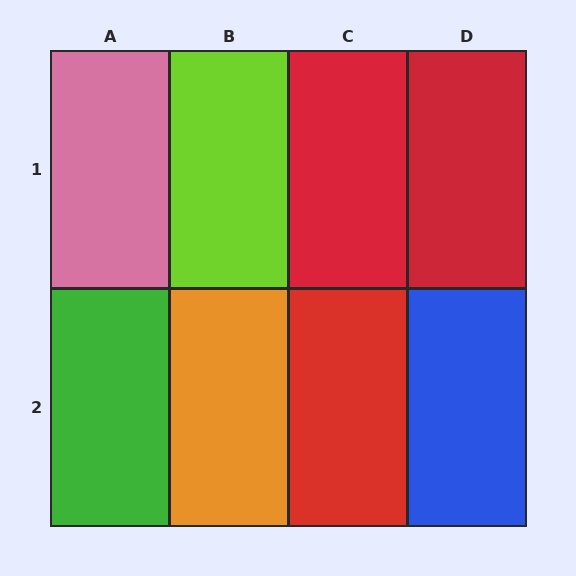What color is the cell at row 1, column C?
Red.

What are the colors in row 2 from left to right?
Green, orange, red, blue.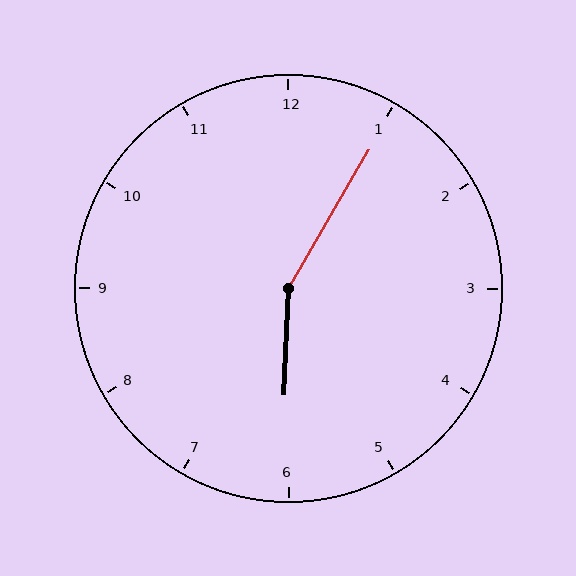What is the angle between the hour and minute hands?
Approximately 152 degrees.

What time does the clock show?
6:05.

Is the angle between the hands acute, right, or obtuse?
It is obtuse.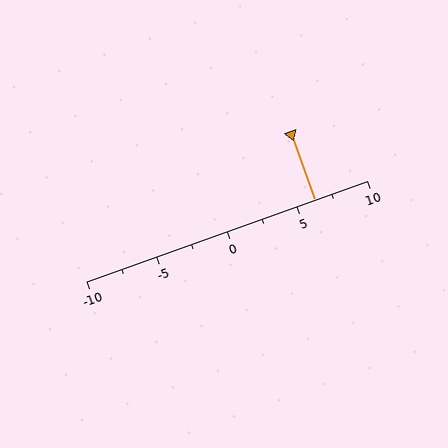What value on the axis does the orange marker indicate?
The marker indicates approximately 6.2.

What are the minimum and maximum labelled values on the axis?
The axis runs from -10 to 10.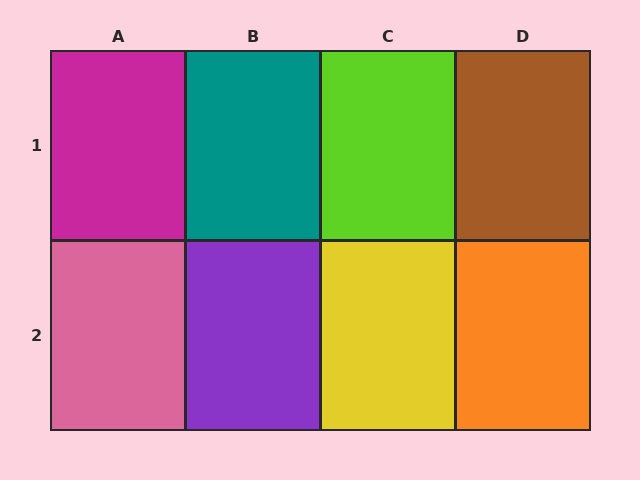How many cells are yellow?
1 cell is yellow.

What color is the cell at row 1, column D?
Brown.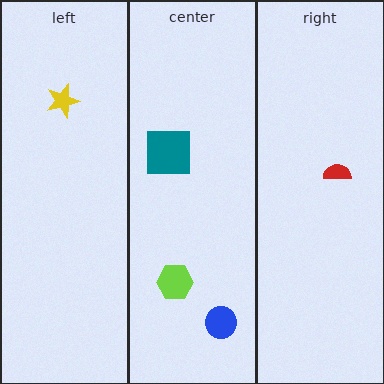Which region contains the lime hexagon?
The center region.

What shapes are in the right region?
The red semicircle.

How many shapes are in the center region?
3.